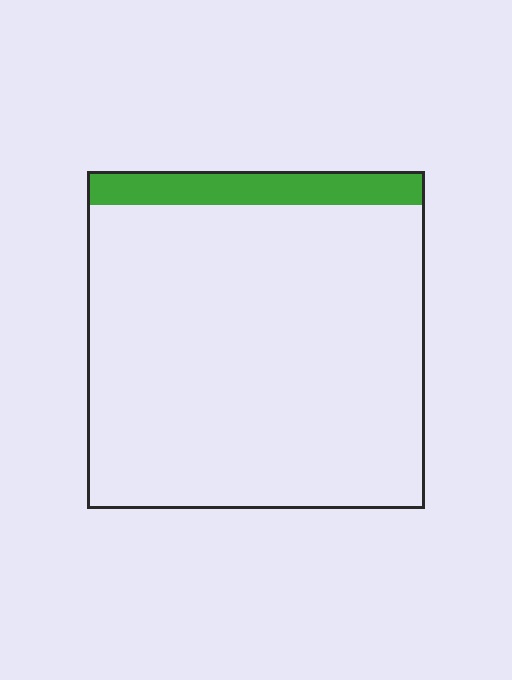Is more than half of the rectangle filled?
No.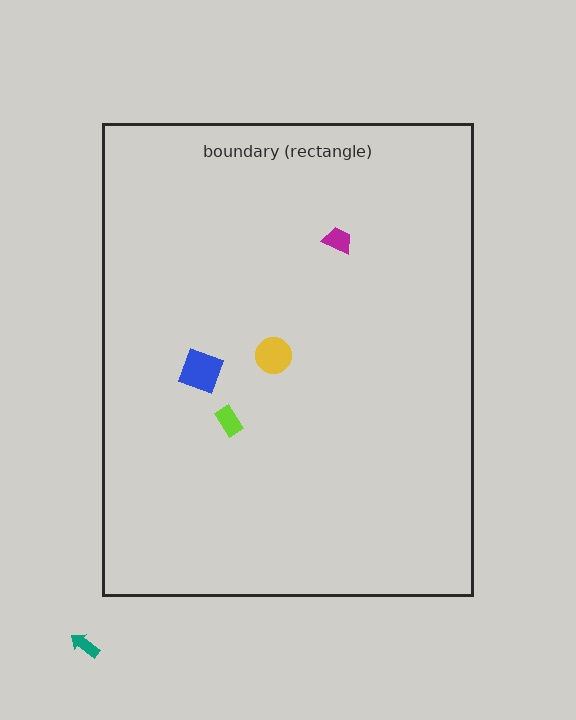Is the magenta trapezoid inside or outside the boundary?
Inside.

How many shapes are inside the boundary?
4 inside, 1 outside.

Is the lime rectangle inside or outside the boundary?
Inside.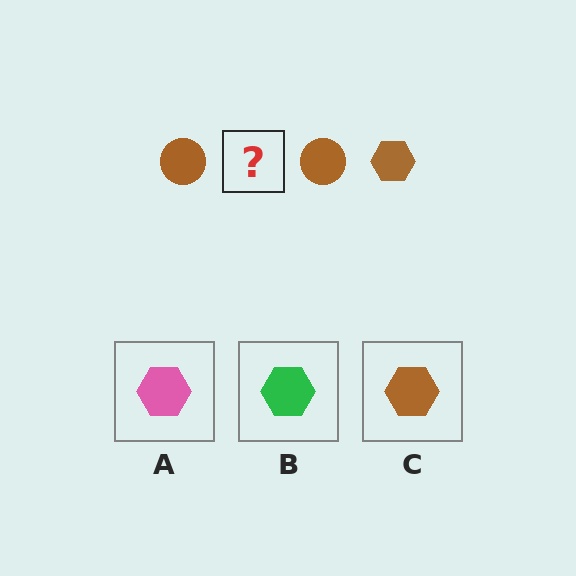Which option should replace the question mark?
Option C.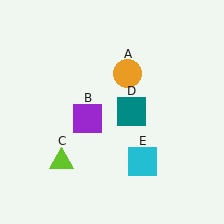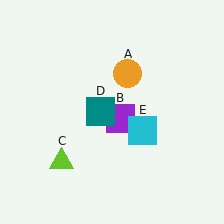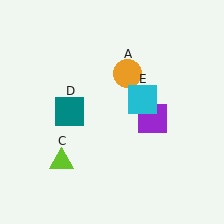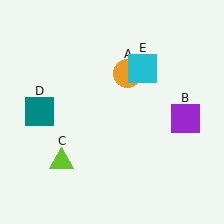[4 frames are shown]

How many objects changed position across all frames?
3 objects changed position: purple square (object B), teal square (object D), cyan square (object E).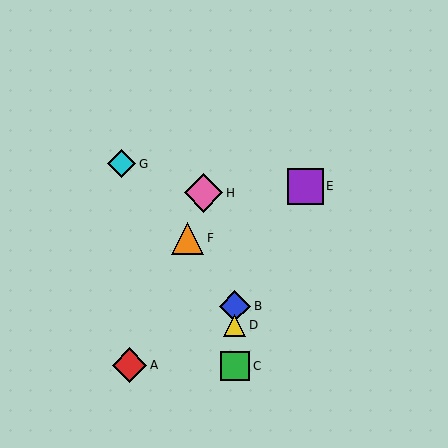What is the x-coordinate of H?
Object H is at x≈204.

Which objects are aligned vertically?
Objects B, C, D are aligned vertically.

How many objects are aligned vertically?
3 objects (B, C, D) are aligned vertically.